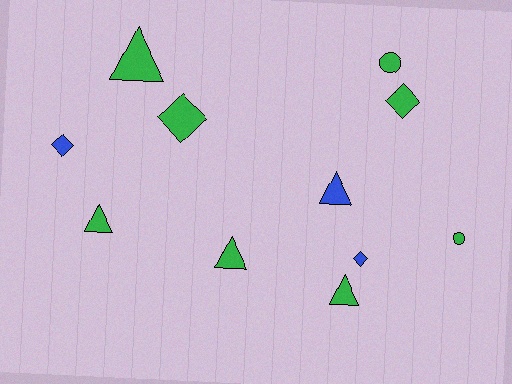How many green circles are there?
There are 2 green circles.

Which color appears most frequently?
Green, with 8 objects.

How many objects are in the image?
There are 11 objects.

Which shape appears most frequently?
Triangle, with 5 objects.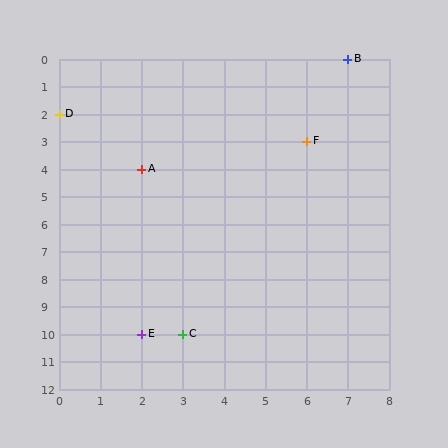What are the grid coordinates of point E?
Point E is at grid coordinates (2, 10).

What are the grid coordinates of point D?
Point D is at grid coordinates (0, 2).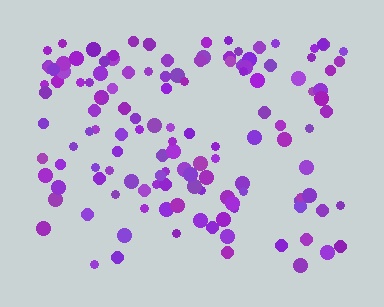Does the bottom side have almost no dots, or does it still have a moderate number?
Still a moderate number, just noticeably fewer than the top.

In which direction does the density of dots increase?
From bottom to top, with the top side densest.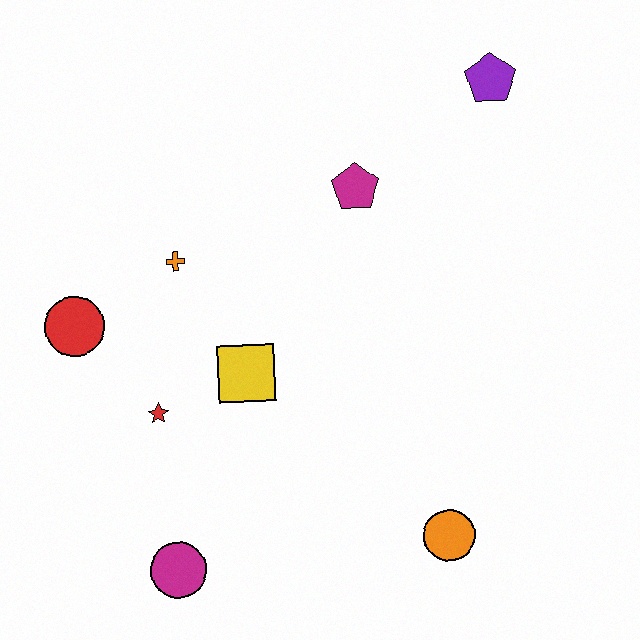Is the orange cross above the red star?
Yes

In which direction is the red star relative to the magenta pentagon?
The red star is below the magenta pentagon.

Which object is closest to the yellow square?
The red star is closest to the yellow square.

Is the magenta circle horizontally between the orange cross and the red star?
Yes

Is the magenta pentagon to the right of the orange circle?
No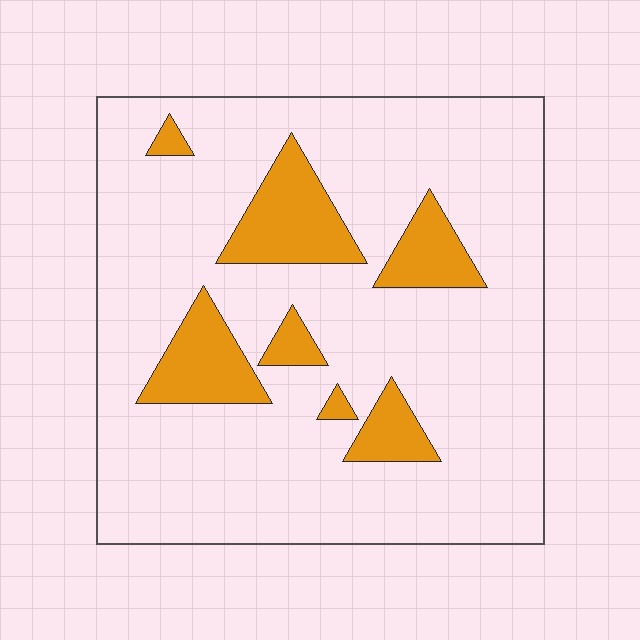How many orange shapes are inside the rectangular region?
7.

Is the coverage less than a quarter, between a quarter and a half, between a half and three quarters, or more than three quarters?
Less than a quarter.